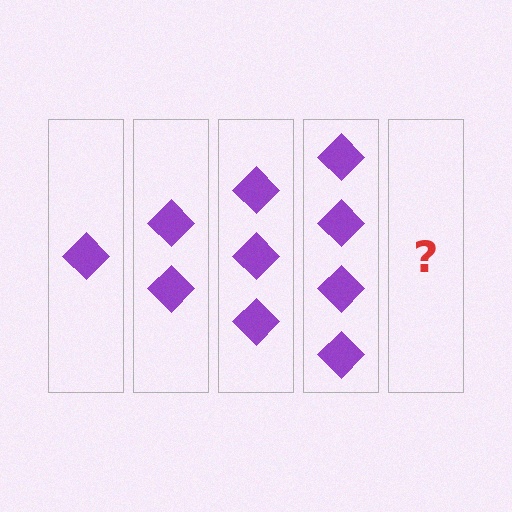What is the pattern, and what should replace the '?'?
The pattern is that each step adds one more diamond. The '?' should be 5 diamonds.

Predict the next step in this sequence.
The next step is 5 diamonds.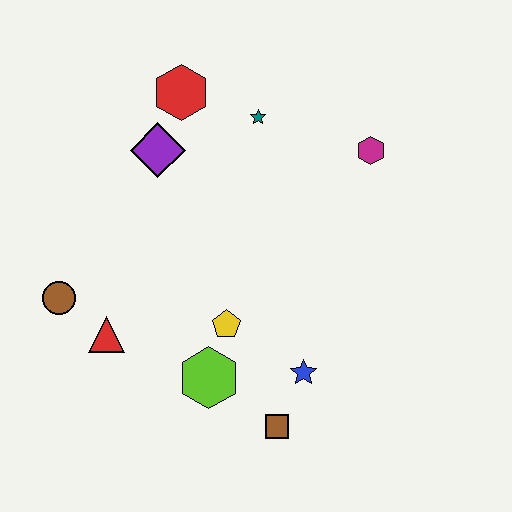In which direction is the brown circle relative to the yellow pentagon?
The brown circle is to the left of the yellow pentagon.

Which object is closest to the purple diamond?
The red hexagon is closest to the purple diamond.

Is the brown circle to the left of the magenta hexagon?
Yes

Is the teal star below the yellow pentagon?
No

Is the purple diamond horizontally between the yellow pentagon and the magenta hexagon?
No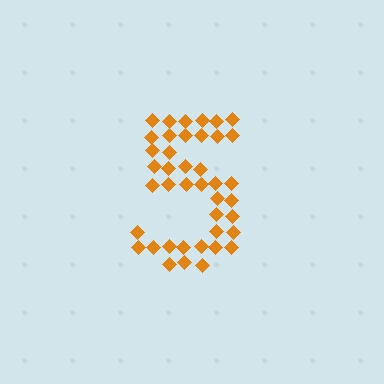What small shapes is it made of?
It is made of small diamonds.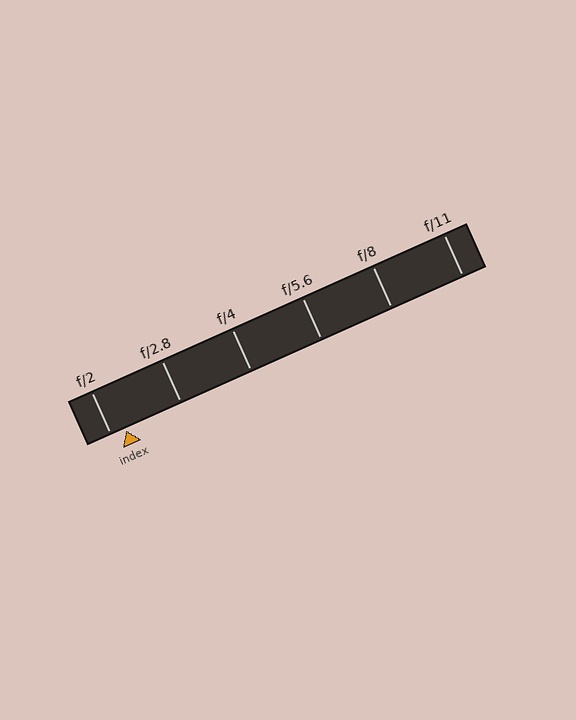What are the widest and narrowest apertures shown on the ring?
The widest aperture shown is f/2 and the narrowest is f/11.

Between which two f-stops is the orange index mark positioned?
The index mark is between f/2 and f/2.8.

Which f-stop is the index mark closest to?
The index mark is closest to f/2.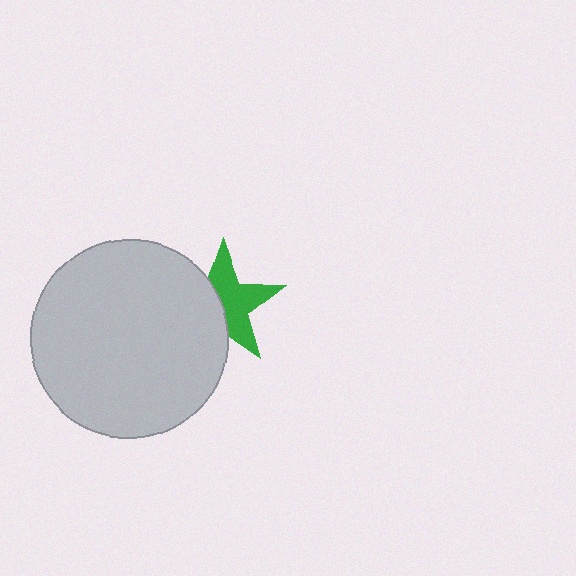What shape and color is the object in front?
The object in front is a light gray circle.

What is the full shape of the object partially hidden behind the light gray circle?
The partially hidden object is a green star.